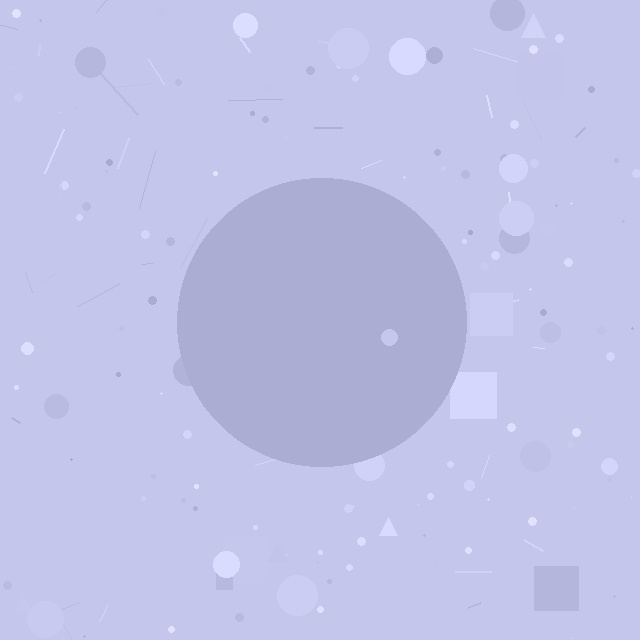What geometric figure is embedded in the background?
A circle is embedded in the background.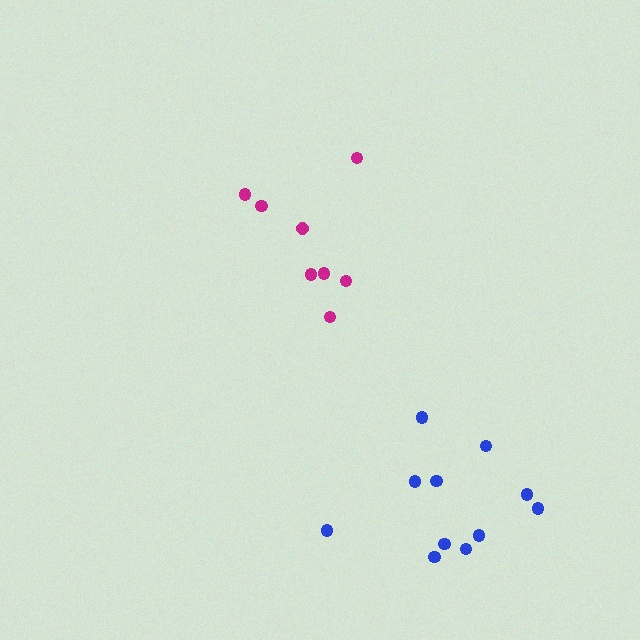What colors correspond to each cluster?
The clusters are colored: blue, magenta.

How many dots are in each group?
Group 1: 11 dots, Group 2: 8 dots (19 total).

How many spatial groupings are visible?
There are 2 spatial groupings.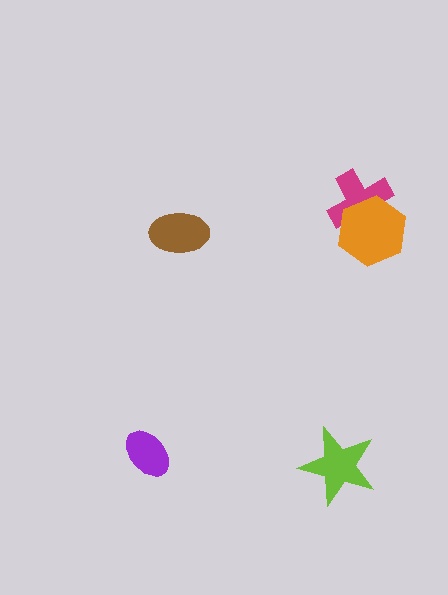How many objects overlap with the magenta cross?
1 object overlaps with the magenta cross.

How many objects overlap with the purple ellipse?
0 objects overlap with the purple ellipse.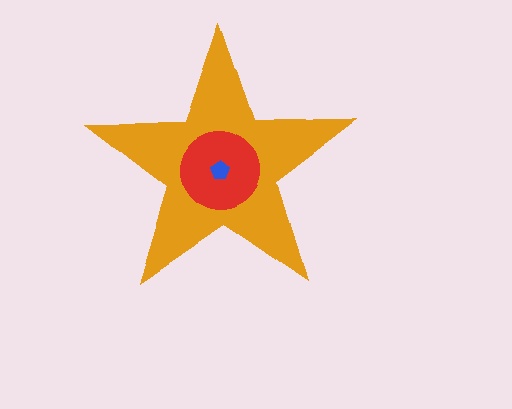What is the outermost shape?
The orange star.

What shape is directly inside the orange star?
The red circle.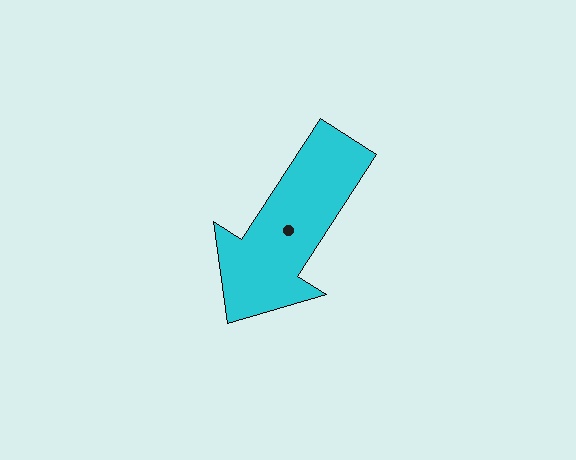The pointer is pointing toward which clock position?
Roughly 7 o'clock.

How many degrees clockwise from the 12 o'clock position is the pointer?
Approximately 213 degrees.